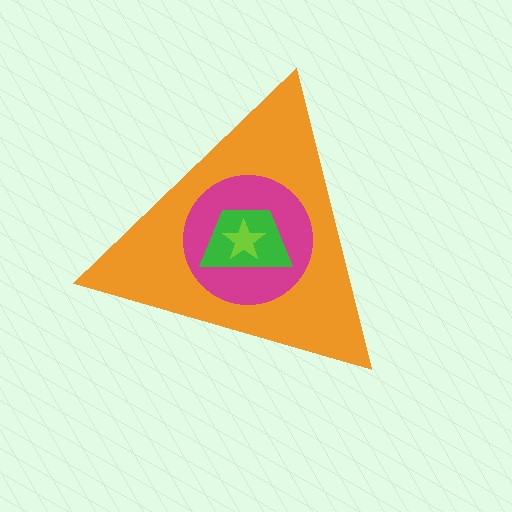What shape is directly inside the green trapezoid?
The lime star.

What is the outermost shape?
The orange triangle.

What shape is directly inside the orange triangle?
The magenta circle.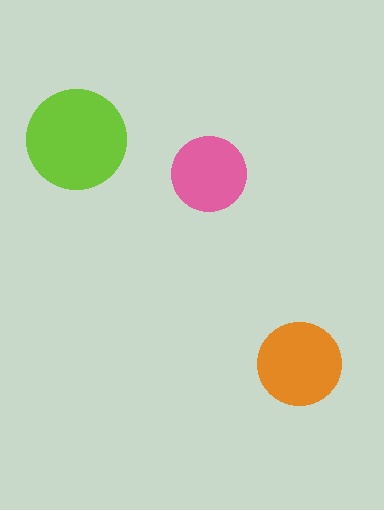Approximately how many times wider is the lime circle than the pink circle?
About 1.5 times wider.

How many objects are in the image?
There are 3 objects in the image.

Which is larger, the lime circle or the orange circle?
The lime one.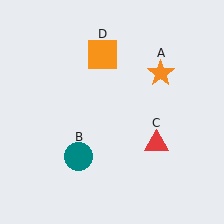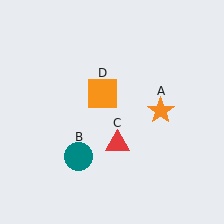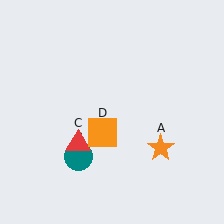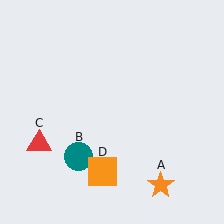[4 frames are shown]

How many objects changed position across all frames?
3 objects changed position: orange star (object A), red triangle (object C), orange square (object D).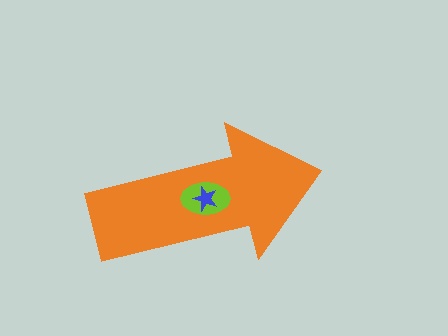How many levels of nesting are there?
3.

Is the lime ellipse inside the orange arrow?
Yes.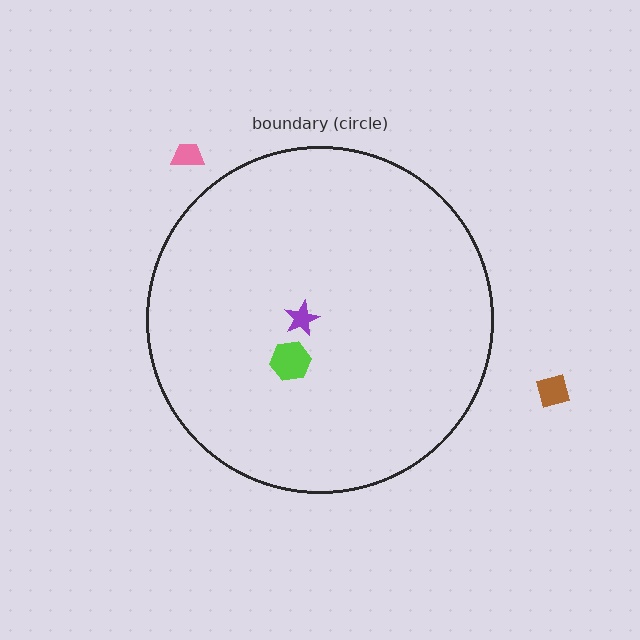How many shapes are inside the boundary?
2 inside, 2 outside.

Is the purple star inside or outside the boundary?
Inside.